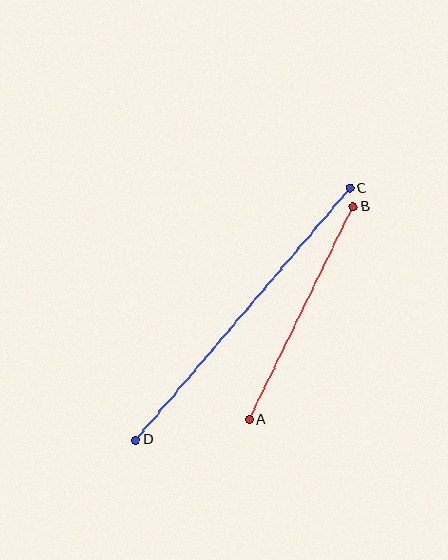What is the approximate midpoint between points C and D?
The midpoint is at approximately (243, 314) pixels.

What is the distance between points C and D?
The distance is approximately 330 pixels.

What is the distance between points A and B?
The distance is approximately 237 pixels.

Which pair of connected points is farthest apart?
Points C and D are farthest apart.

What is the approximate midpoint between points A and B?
The midpoint is at approximately (301, 313) pixels.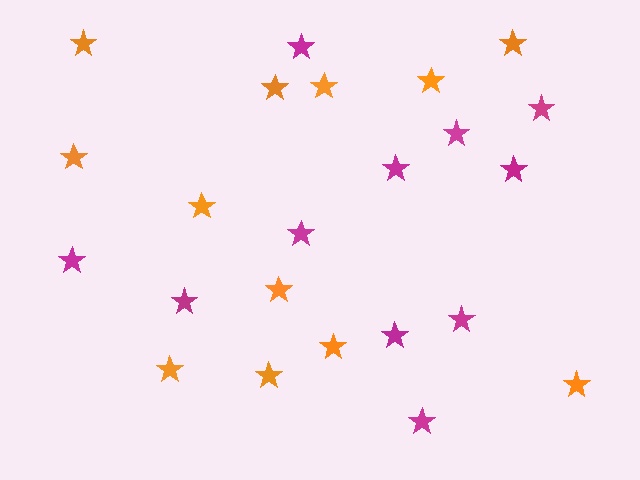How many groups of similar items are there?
There are 2 groups: one group of orange stars (12) and one group of magenta stars (11).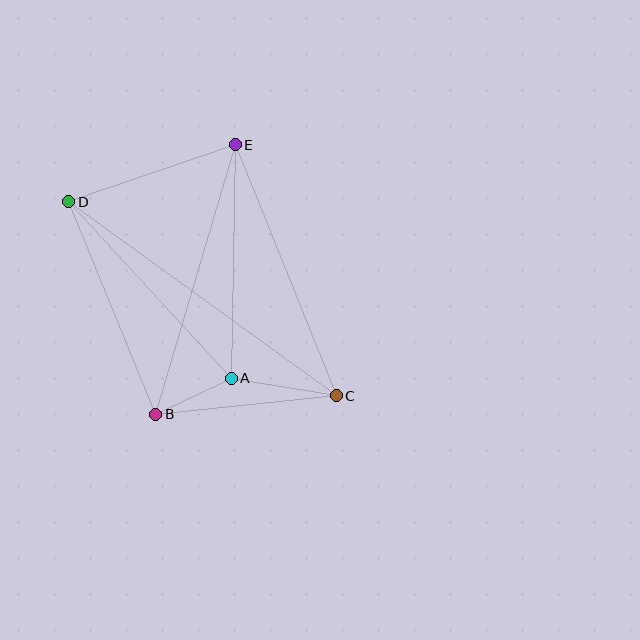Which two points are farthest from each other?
Points C and D are farthest from each other.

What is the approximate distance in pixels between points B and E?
The distance between B and E is approximately 281 pixels.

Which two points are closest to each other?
Points A and B are closest to each other.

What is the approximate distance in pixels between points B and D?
The distance between B and D is approximately 230 pixels.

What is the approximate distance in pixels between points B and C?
The distance between B and C is approximately 182 pixels.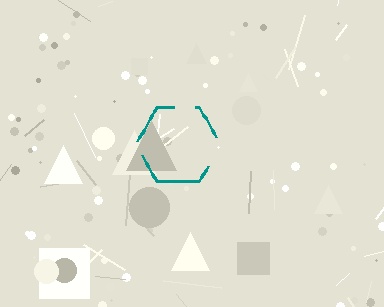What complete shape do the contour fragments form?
The contour fragments form a hexagon.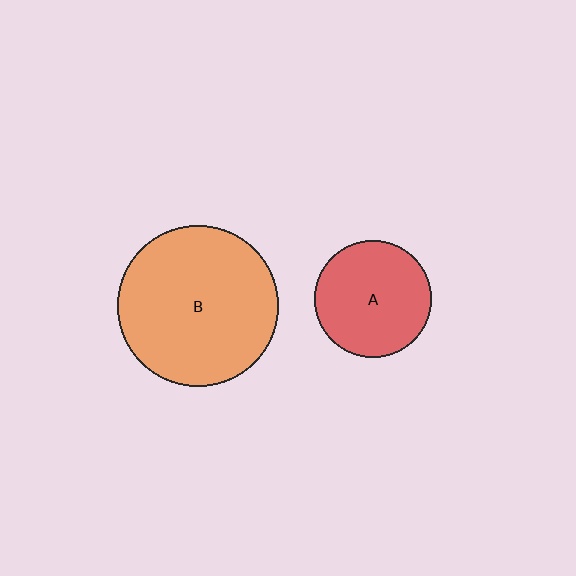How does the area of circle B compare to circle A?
Approximately 1.9 times.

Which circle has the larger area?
Circle B (orange).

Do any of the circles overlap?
No, none of the circles overlap.